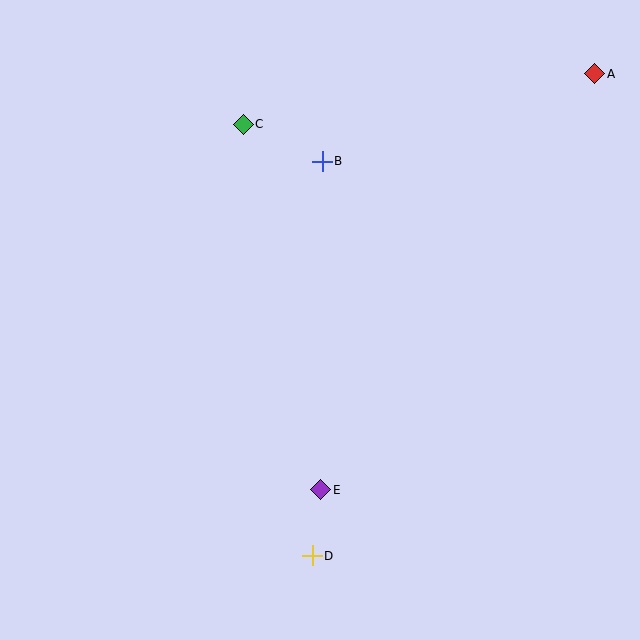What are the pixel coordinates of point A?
Point A is at (595, 74).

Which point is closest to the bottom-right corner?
Point D is closest to the bottom-right corner.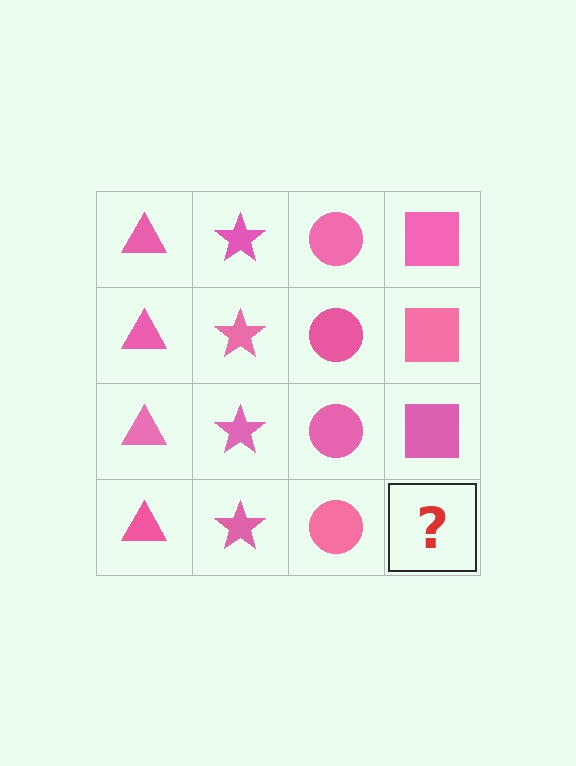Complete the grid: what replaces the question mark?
The question mark should be replaced with a pink square.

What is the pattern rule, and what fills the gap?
The rule is that each column has a consistent shape. The gap should be filled with a pink square.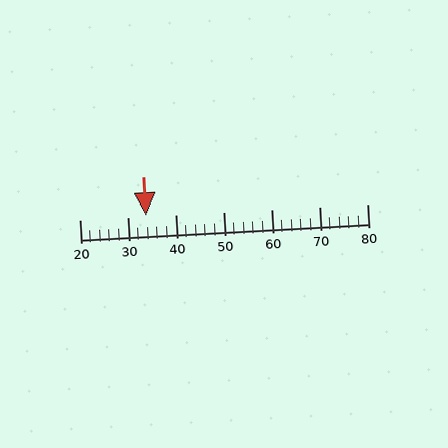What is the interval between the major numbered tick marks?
The major tick marks are spaced 10 units apart.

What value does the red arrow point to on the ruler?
The red arrow points to approximately 34.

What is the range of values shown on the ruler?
The ruler shows values from 20 to 80.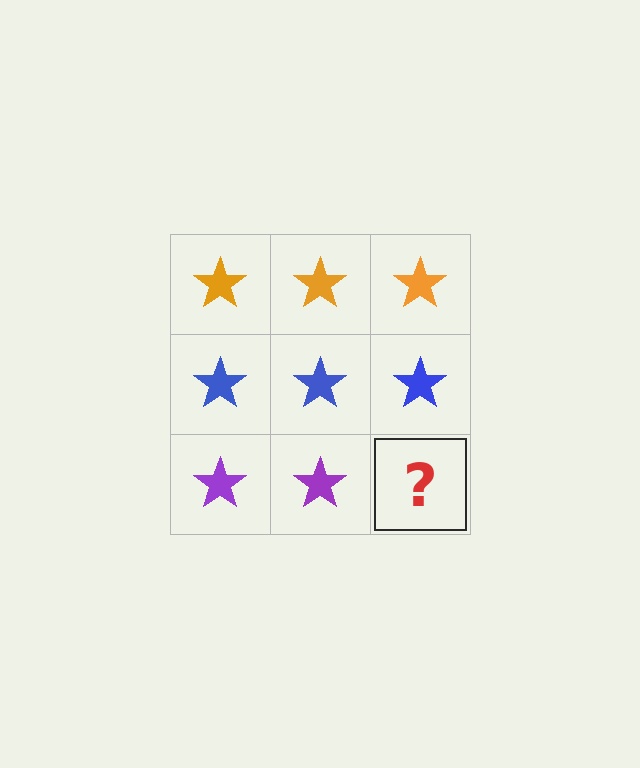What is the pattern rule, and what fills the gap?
The rule is that each row has a consistent color. The gap should be filled with a purple star.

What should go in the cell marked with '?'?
The missing cell should contain a purple star.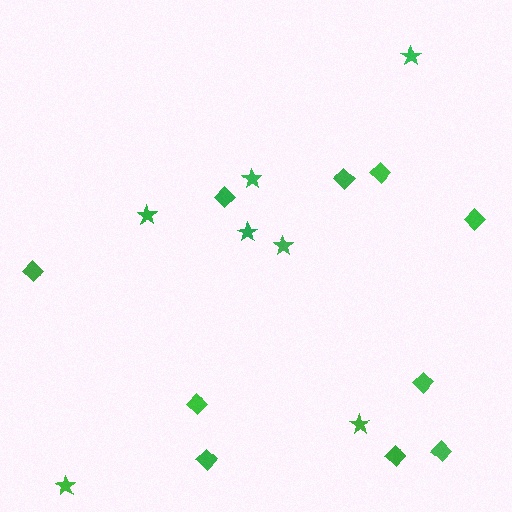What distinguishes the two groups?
There are 2 groups: one group of diamonds (10) and one group of stars (7).